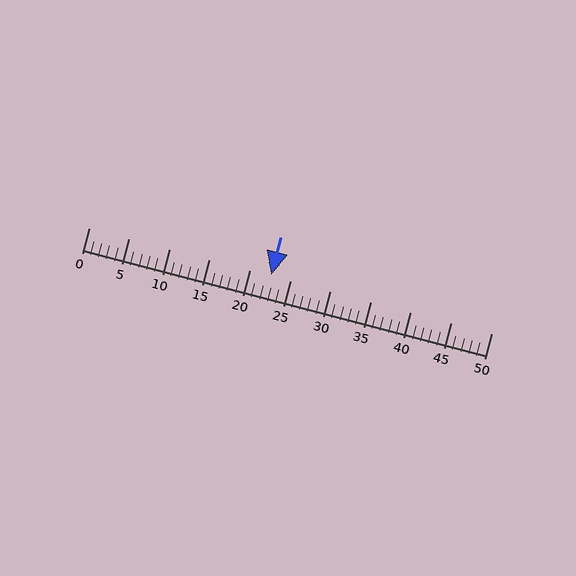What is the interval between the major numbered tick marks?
The major tick marks are spaced 5 units apart.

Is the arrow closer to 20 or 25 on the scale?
The arrow is closer to 25.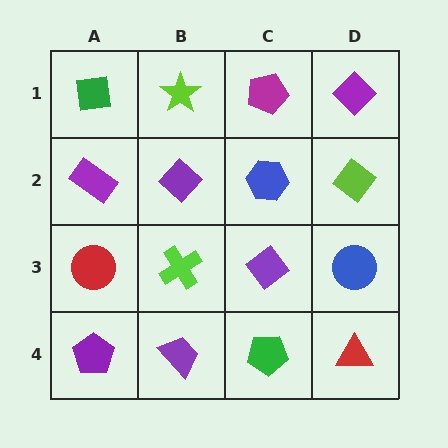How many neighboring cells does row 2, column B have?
4.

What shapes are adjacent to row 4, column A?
A red circle (row 3, column A), a purple trapezoid (row 4, column B).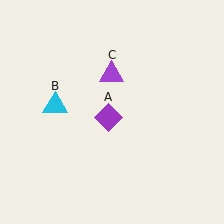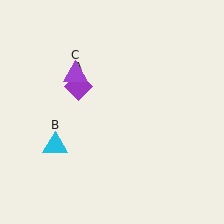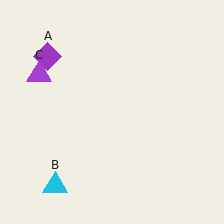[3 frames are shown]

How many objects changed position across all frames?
3 objects changed position: purple diamond (object A), cyan triangle (object B), purple triangle (object C).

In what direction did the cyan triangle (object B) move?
The cyan triangle (object B) moved down.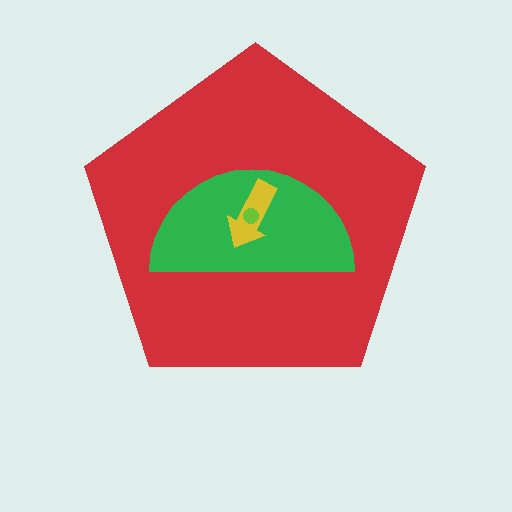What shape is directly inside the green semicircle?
The yellow arrow.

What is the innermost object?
The lime circle.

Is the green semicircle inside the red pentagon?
Yes.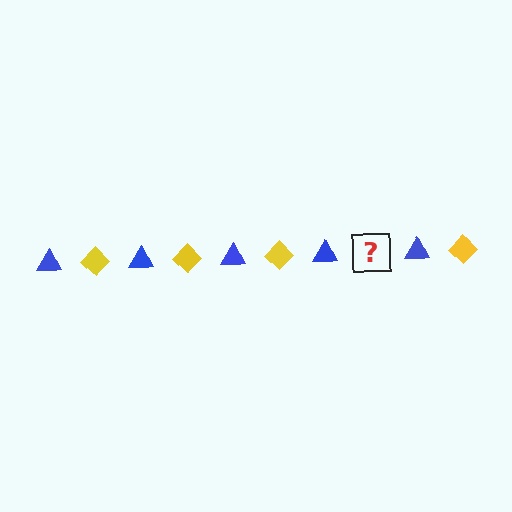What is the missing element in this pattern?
The missing element is a yellow diamond.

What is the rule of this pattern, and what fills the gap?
The rule is that the pattern alternates between blue triangle and yellow diamond. The gap should be filled with a yellow diamond.